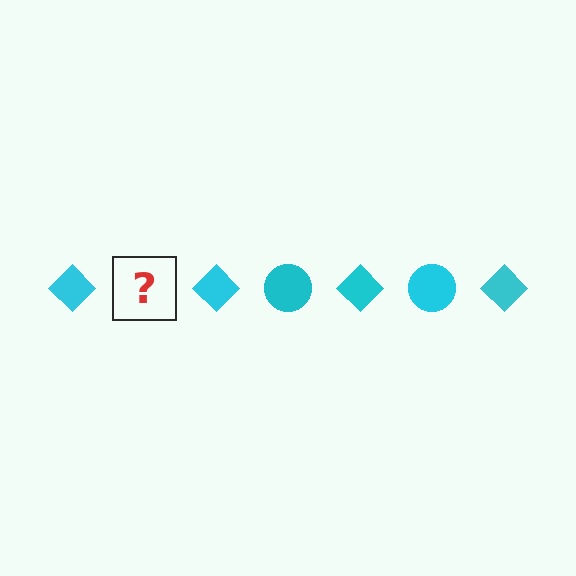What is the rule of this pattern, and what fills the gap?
The rule is that the pattern cycles through diamond, circle shapes in cyan. The gap should be filled with a cyan circle.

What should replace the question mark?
The question mark should be replaced with a cyan circle.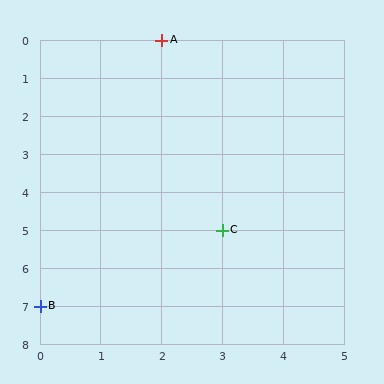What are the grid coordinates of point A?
Point A is at grid coordinates (2, 0).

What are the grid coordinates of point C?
Point C is at grid coordinates (3, 5).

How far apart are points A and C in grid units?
Points A and C are 1 column and 5 rows apart (about 5.1 grid units diagonally).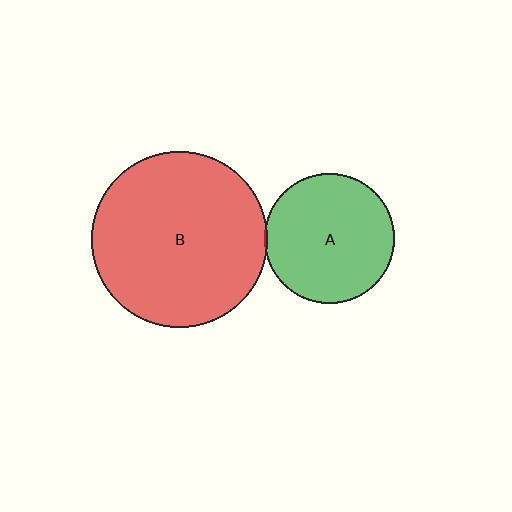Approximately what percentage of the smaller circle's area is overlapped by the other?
Approximately 5%.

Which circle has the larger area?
Circle B (red).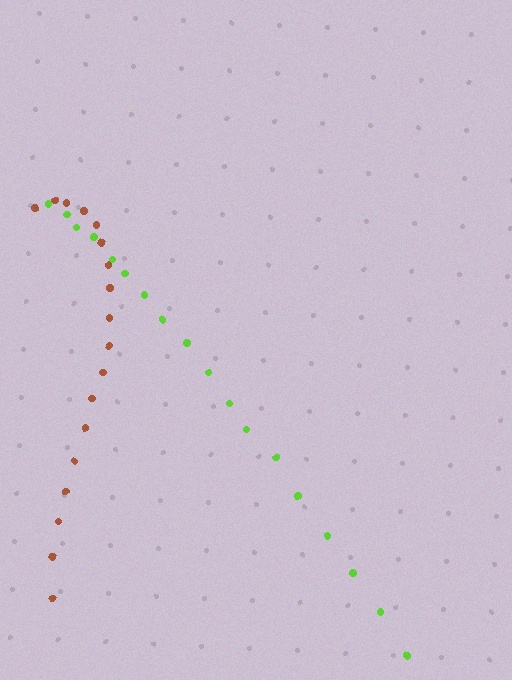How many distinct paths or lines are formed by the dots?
There are 2 distinct paths.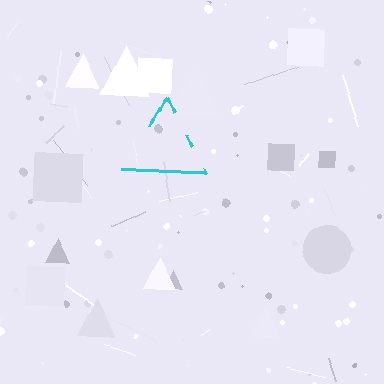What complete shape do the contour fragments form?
The contour fragments form a triangle.